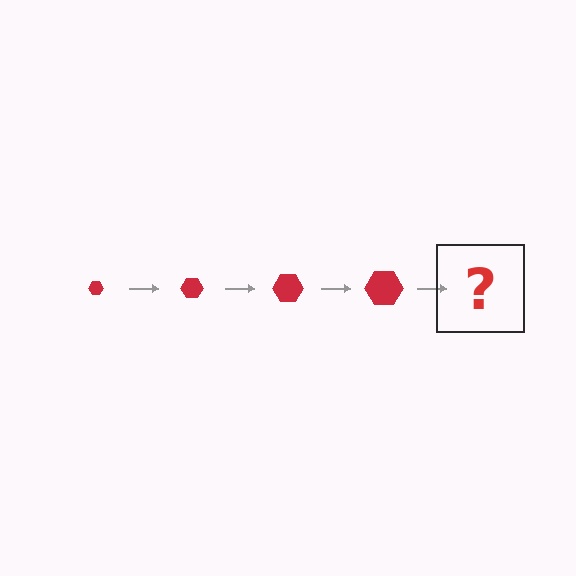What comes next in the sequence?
The next element should be a red hexagon, larger than the previous one.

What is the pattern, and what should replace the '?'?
The pattern is that the hexagon gets progressively larger each step. The '?' should be a red hexagon, larger than the previous one.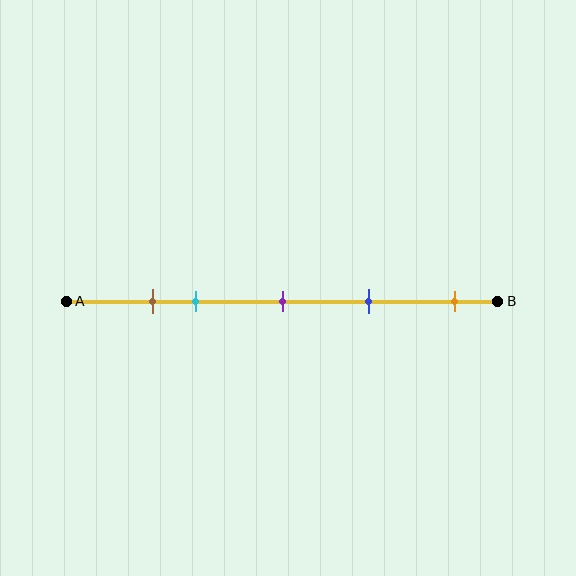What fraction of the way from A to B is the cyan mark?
The cyan mark is approximately 30% (0.3) of the way from A to B.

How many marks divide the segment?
There are 5 marks dividing the segment.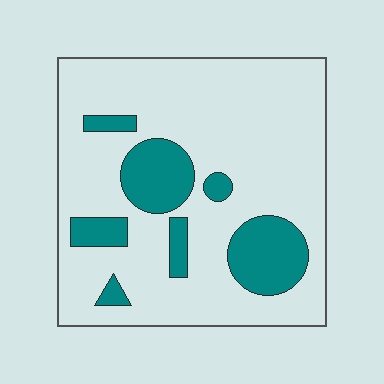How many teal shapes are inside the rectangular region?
7.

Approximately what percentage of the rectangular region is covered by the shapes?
Approximately 20%.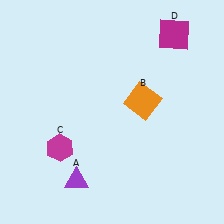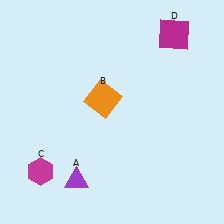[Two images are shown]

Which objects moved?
The objects that moved are: the orange square (B), the magenta hexagon (C).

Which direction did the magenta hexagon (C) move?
The magenta hexagon (C) moved down.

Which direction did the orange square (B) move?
The orange square (B) moved left.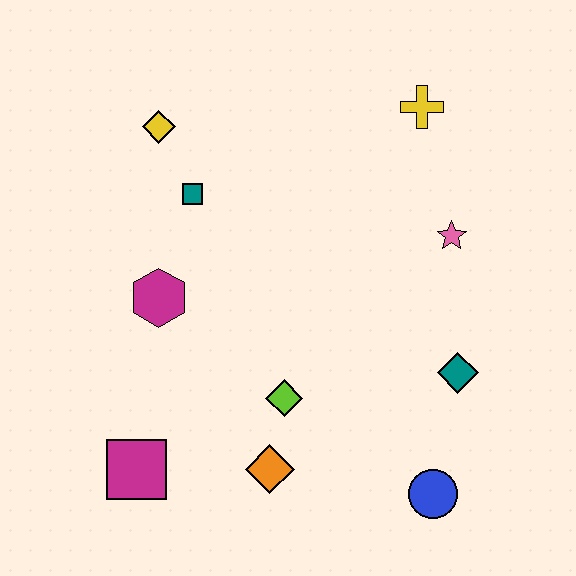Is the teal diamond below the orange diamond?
No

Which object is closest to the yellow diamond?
The teal square is closest to the yellow diamond.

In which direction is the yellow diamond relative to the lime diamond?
The yellow diamond is above the lime diamond.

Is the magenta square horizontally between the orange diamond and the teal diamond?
No